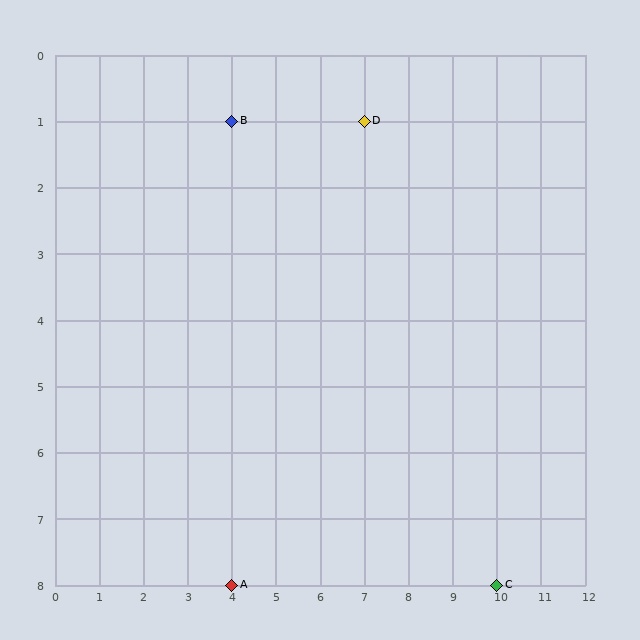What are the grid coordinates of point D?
Point D is at grid coordinates (7, 1).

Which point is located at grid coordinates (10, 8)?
Point C is at (10, 8).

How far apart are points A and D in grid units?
Points A and D are 3 columns and 7 rows apart (about 7.6 grid units diagonally).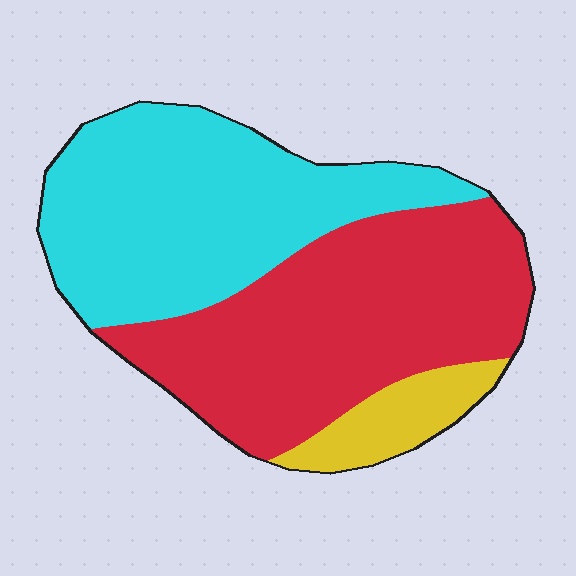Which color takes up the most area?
Red, at roughly 45%.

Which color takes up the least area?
Yellow, at roughly 10%.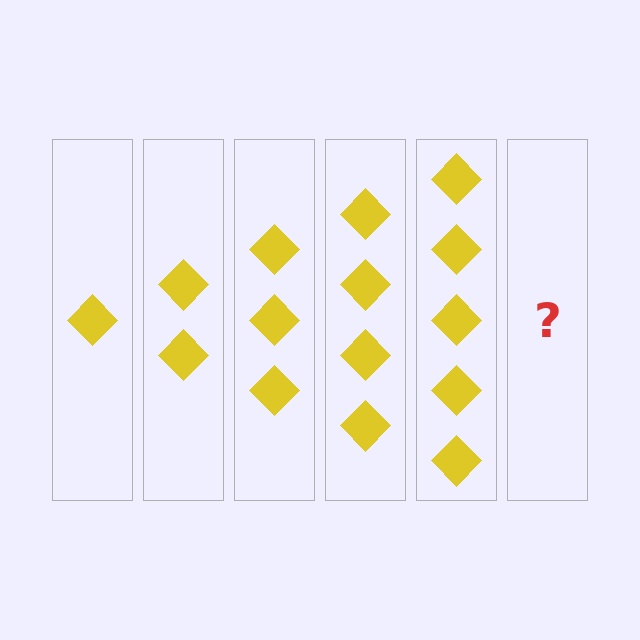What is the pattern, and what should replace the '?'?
The pattern is that each step adds one more diamond. The '?' should be 6 diamonds.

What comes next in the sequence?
The next element should be 6 diamonds.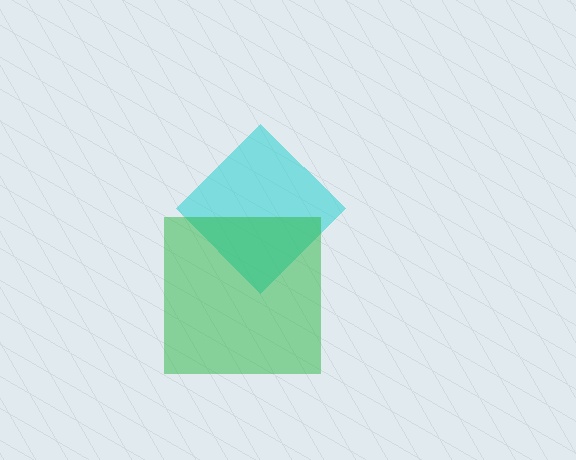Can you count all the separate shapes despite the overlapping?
Yes, there are 2 separate shapes.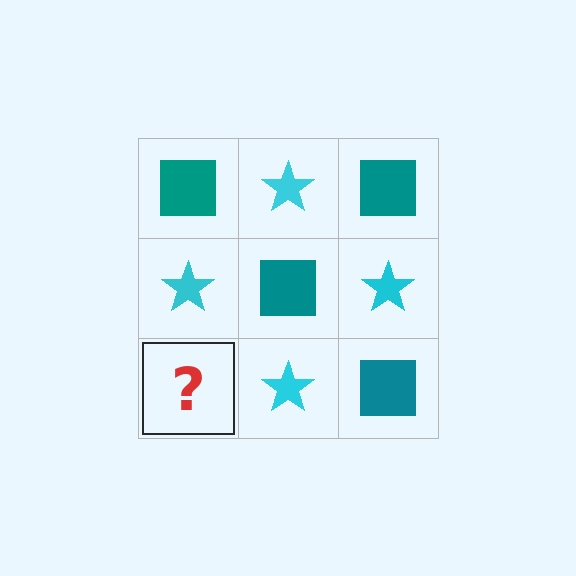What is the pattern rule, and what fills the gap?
The rule is that it alternates teal square and cyan star in a checkerboard pattern. The gap should be filled with a teal square.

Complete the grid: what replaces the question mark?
The question mark should be replaced with a teal square.